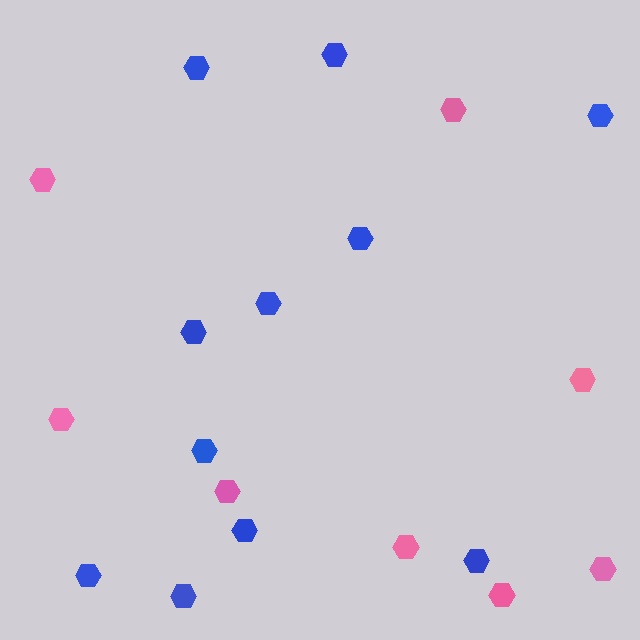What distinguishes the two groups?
There are 2 groups: one group of pink hexagons (8) and one group of blue hexagons (11).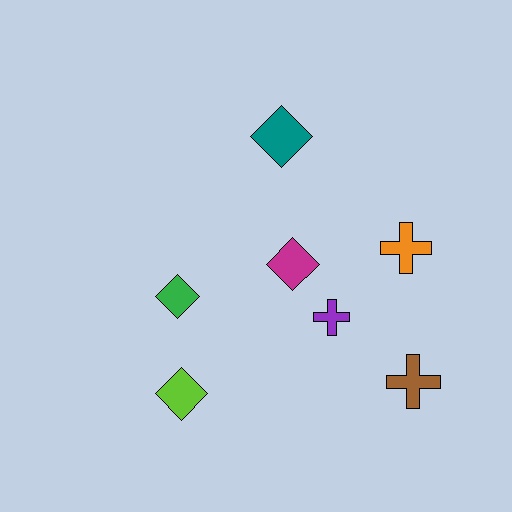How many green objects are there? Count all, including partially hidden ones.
There is 1 green object.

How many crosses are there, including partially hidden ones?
There are 3 crosses.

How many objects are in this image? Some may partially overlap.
There are 7 objects.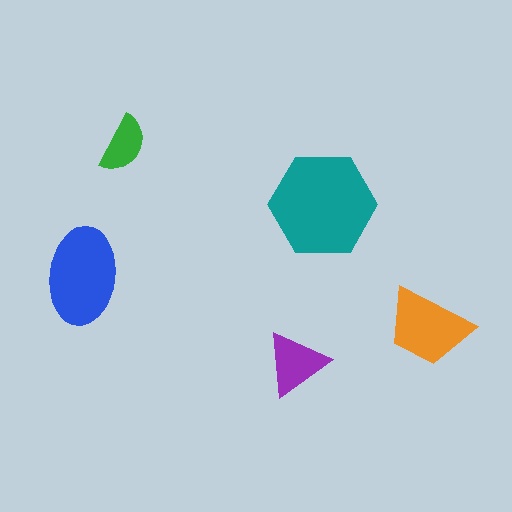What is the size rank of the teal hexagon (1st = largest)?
1st.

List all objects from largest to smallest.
The teal hexagon, the blue ellipse, the orange trapezoid, the purple triangle, the green semicircle.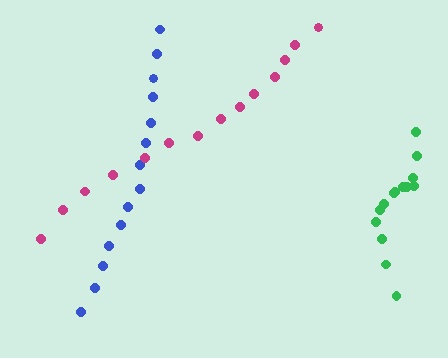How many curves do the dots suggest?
There are 3 distinct paths.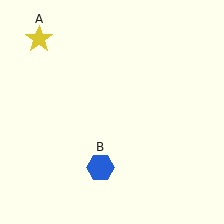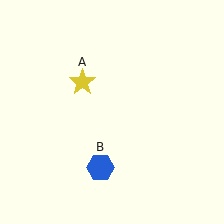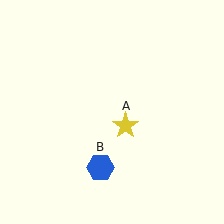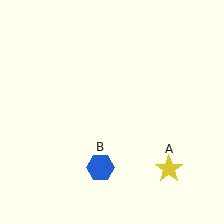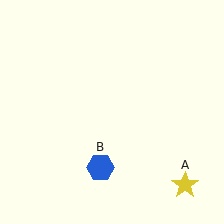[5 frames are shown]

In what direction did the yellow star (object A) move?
The yellow star (object A) moved down and to the right.